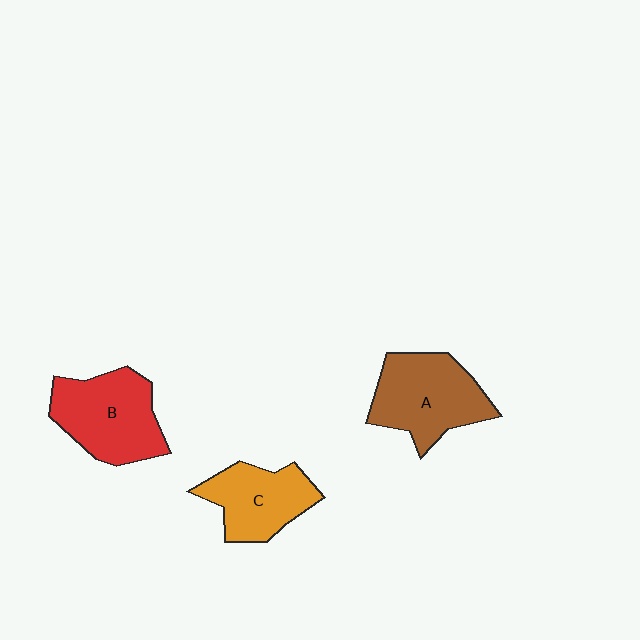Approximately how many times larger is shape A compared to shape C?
Approximately 1.2 times.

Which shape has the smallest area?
Shape C (orange).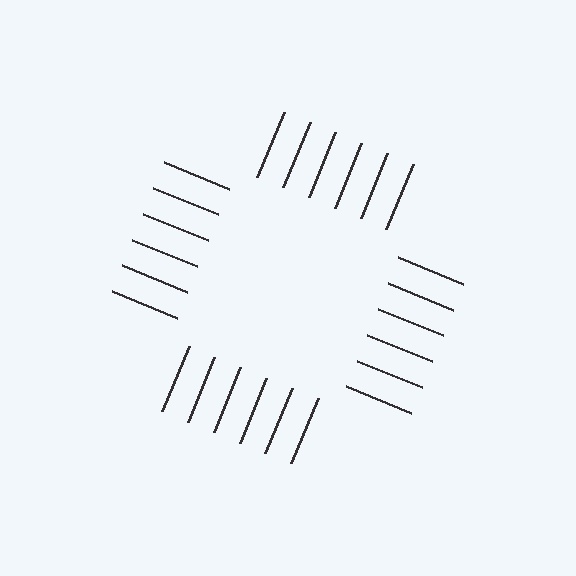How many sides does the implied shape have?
4 sides — the line-ends trace a square.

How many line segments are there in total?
24 — 6 along each of the 4 edges.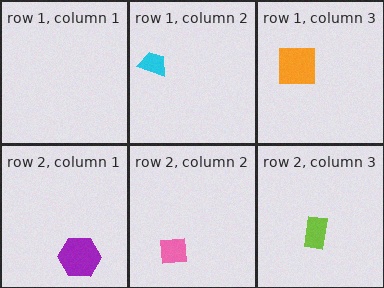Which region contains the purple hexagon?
The row 2, column 1 region.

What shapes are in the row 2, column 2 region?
The pink square.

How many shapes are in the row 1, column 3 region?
1.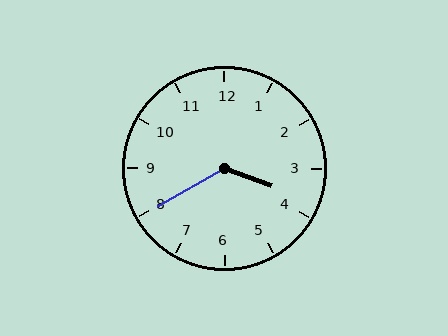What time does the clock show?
3:40.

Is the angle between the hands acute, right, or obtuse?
It is obtuse.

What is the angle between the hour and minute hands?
Approximately 130 degrees.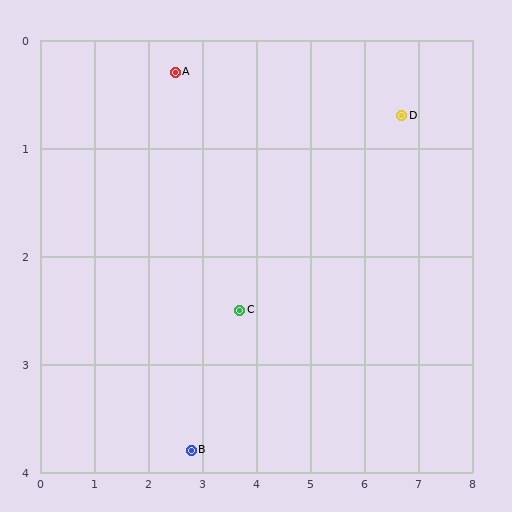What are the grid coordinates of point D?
Point D is at approximately (6.7, 0.7).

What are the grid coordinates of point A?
Point A is at approximately (2.5, 0.3).